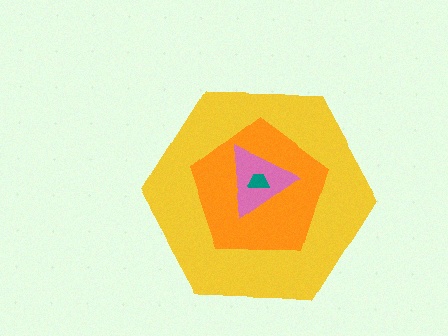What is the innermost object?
The teal trapezoid.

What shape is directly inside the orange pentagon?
The pink triangle.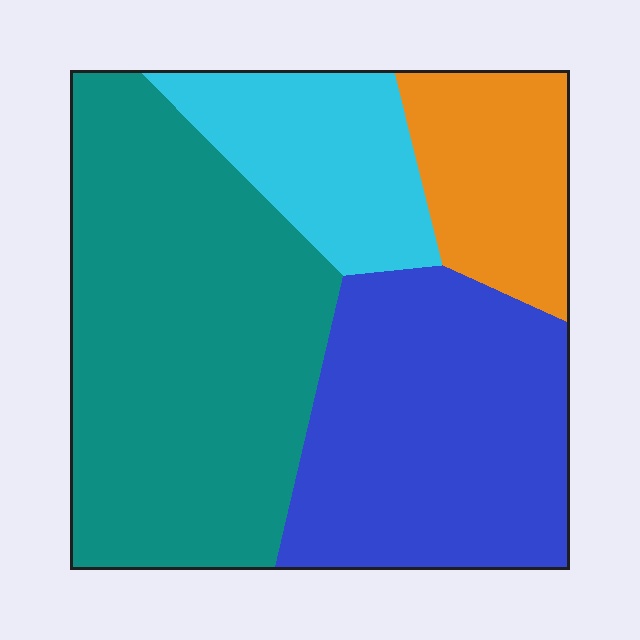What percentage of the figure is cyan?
Cyan covers about 15% of the figure.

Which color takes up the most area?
Teal, at roughly 40%.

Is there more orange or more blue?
Blue.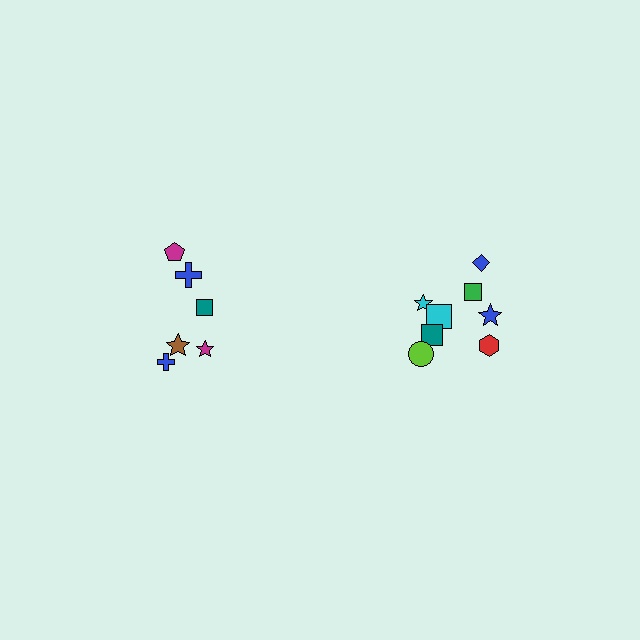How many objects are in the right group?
There are 8 objects.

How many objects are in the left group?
There are 6 objects.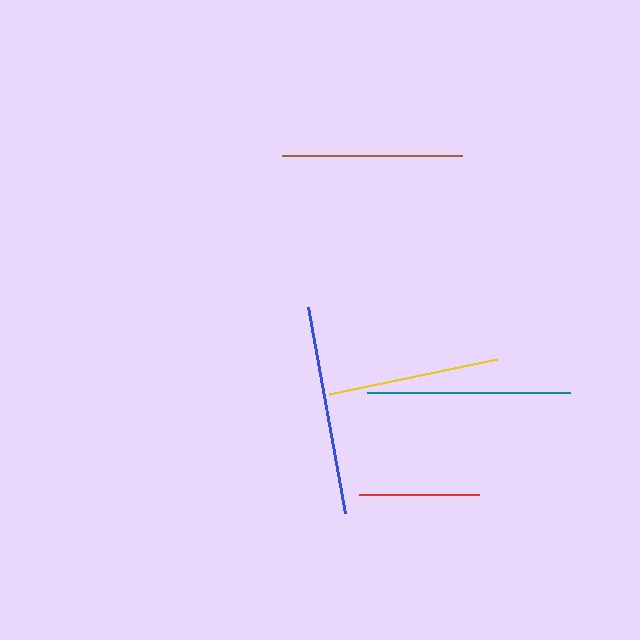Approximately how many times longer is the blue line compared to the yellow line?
The blue line is approximately 1.2 times the length of the yellow line.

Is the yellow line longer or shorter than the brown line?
The brown line is longer than the yellow line.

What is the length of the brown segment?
The brown segment is approximately 180 pixels long.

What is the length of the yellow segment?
The yellow segment is approximately 172 pixels long.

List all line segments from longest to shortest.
From longest to shortest: blue, teal, brown, yellow, red.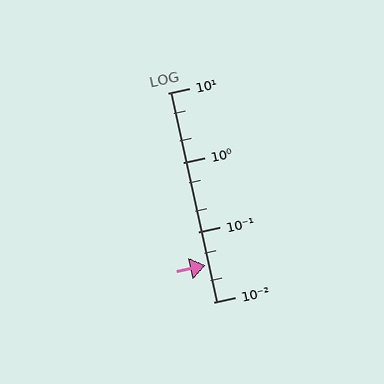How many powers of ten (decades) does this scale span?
The scale spans 3 decades, from 0.01 to 10.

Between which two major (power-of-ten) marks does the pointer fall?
The pointer is between 0.01 and 0.1.